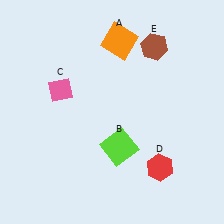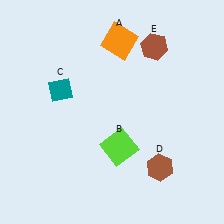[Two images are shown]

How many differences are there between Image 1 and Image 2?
There are 2 differences between the two images.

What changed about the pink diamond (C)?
In Image 1, C is pink. In Image 2, it changed to teal.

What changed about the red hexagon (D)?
In Image 1, D is red. In Image 2, it changed to brown.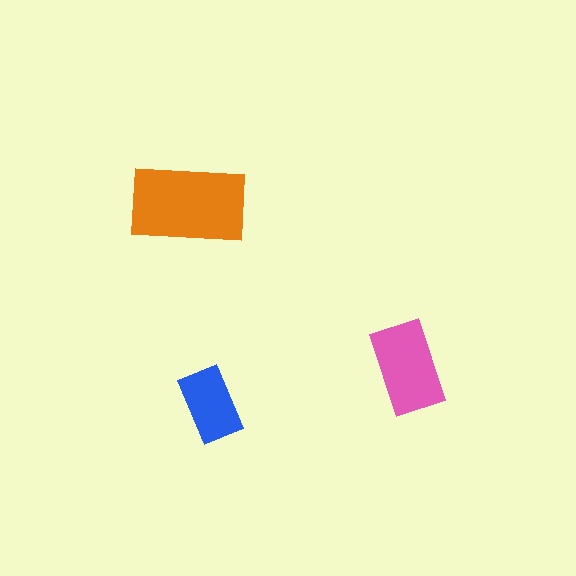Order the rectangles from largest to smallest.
the orange one, the pink one, the blue one.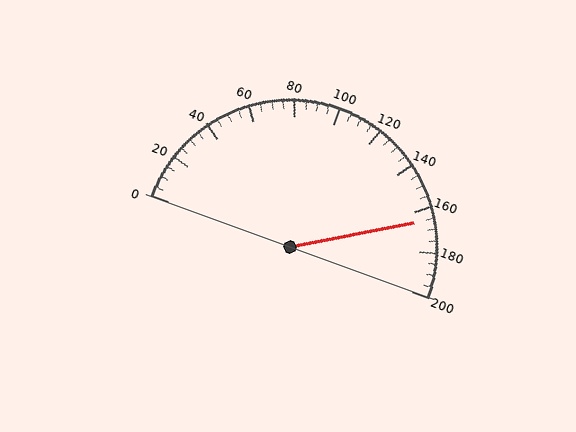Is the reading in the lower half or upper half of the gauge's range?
The reading is in the upper half of the range (0 to 200).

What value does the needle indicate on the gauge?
The needle indicates approximately 165.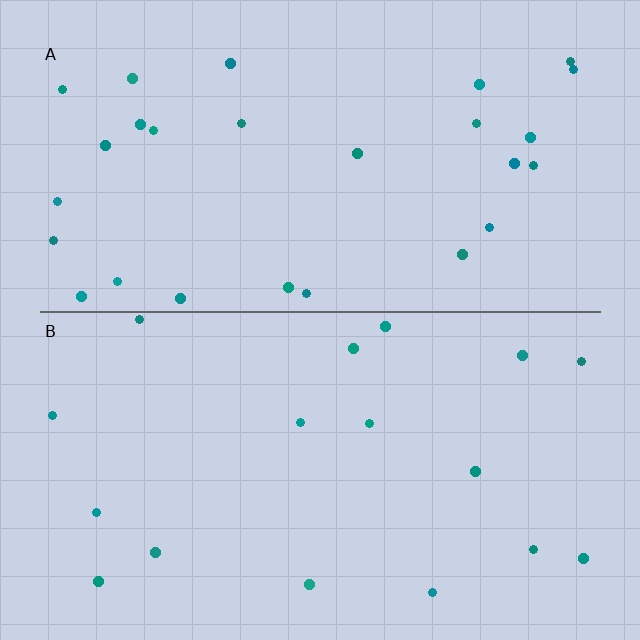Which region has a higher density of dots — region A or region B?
A (the top).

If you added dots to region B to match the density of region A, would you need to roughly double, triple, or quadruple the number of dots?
Approximately double.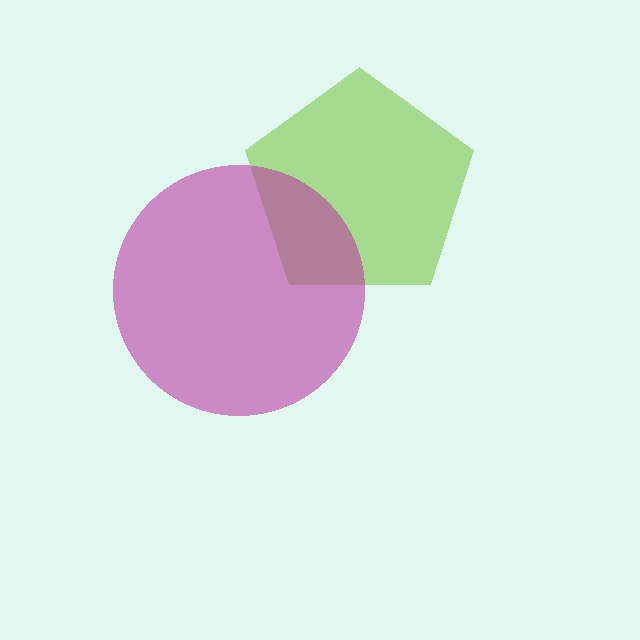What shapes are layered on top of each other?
The layered shapes are: a lime pentagon, a magenta circle.